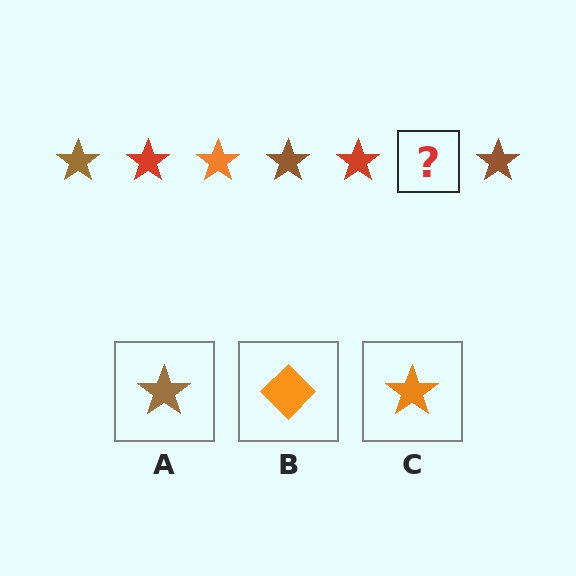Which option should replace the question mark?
Option C.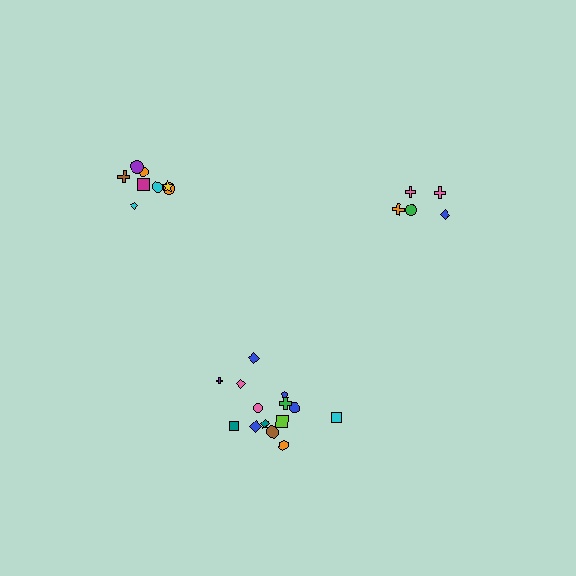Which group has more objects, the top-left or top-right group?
The top-left group.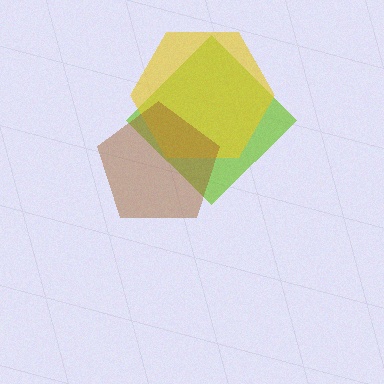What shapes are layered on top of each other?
The layered shapes are: a lime diamond, a yellow hexagon, a brown pentagon.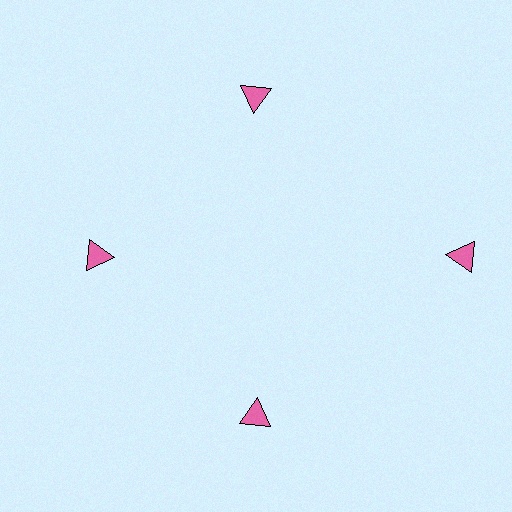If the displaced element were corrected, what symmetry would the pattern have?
It would have 4-fold rotational symmetry — the pattern would map onto itself every 90 degrees.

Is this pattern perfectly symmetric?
No. The 4 pink triangles are arranged in a ring, but one element near the 3 o'clock position is pushed outward from the center, breaking the 4-fold rotational symmetry.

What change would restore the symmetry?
The symmetry would be restored by moving it inward, back onto the ring so that all 4 triangles sit at equal angles and equal distance from the center.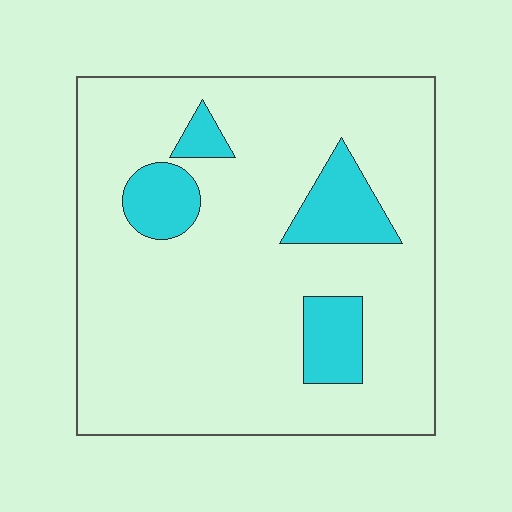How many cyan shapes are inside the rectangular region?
4.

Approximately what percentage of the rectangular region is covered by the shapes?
Approximately 15%.